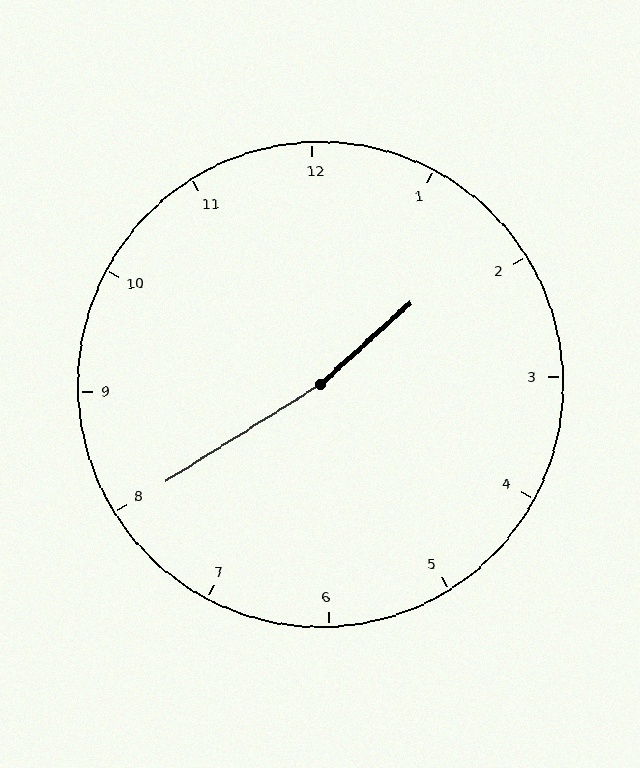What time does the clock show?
1:40.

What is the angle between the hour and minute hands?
Approximately 170 degrees.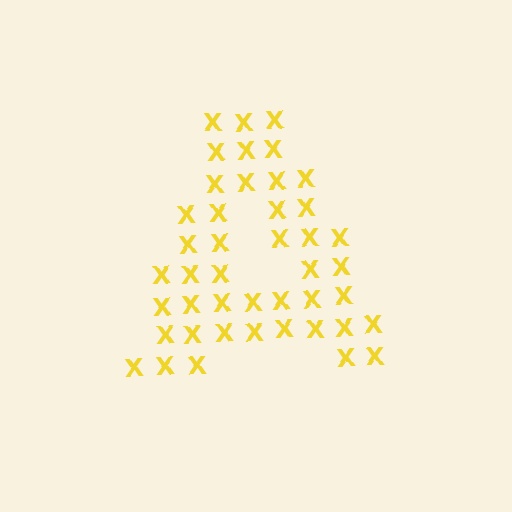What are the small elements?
The small elements are letter X's.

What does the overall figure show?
The overall figure shows the letter A.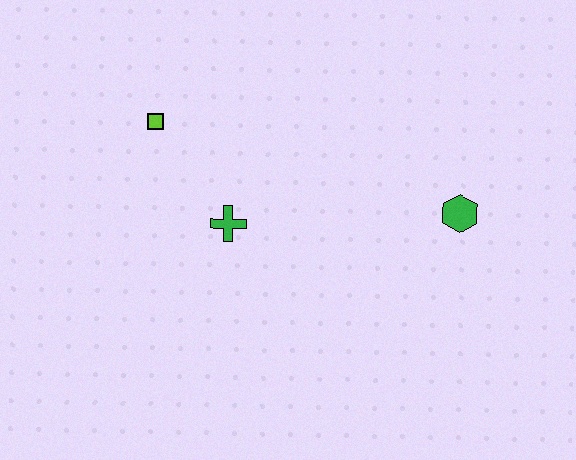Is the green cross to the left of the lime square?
No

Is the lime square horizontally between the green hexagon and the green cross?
No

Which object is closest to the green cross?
The lime square is closest to the green cross.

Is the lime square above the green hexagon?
Yes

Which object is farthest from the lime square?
The green hexagon is farthest from the lime square.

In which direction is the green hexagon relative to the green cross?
The green hexagon is to the right of the green cross.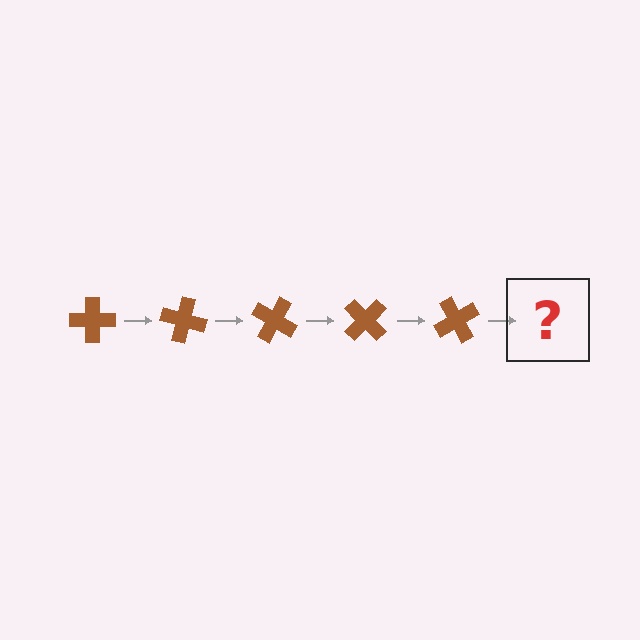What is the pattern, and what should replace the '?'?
The pattern is that the cross rotates 15 degrees each step. The '?' should be a brown cross rotated 75 degrees.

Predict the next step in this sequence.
The next step is a brown cross rotated 75 degrees.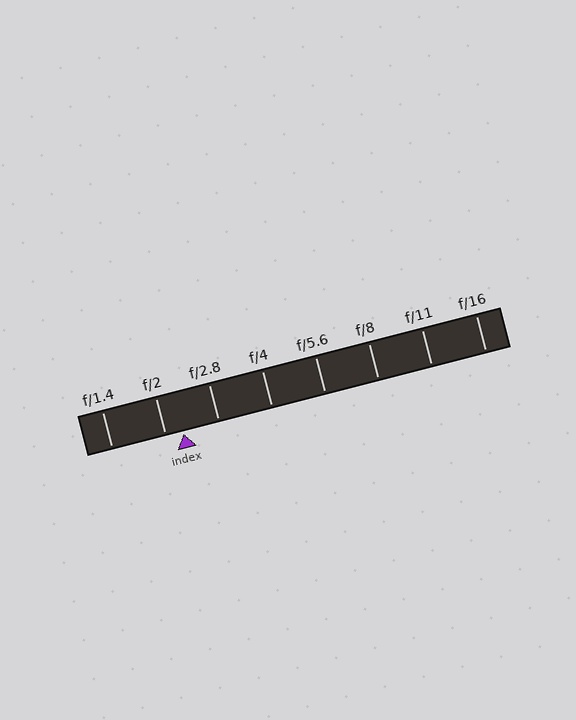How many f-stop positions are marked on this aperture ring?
There are 8 f-stop positions marked.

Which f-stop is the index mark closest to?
The index mark is closest to f/2.